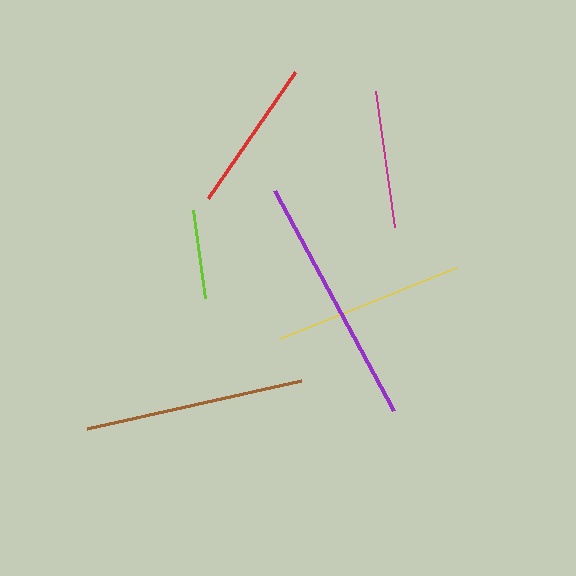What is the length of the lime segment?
The lime segment is approximately 89 pixels long.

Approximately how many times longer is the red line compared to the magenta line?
The red line is approximately 1.1 times the length of the magenta line.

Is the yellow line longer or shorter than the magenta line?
The yellow line is longer than the magenta line.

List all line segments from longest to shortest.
From longest to shortest: purple, brown, yellow, red, magenta, lime.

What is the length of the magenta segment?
The magenta segment is approximately 137 pixels long.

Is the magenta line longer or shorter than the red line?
The red line is longer than the magenta line.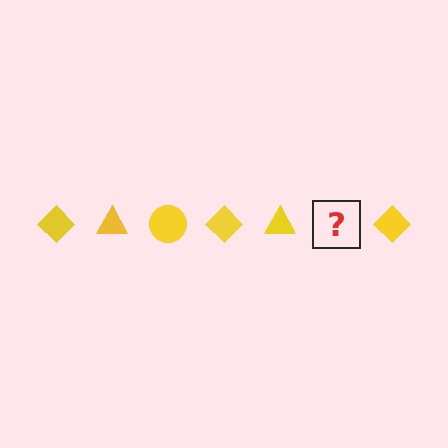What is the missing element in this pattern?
The missing element is a yellow circle.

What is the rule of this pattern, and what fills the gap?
The rule is that the pattern cycles through diamond, triangle, circle shapes in yellow. The gap should be filled with a yellow circle.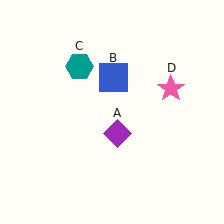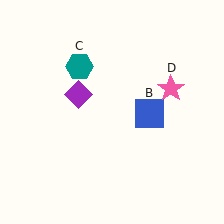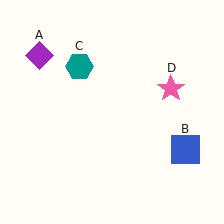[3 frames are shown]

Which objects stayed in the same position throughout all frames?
Teal hexagon (object C) and pink star (object D) remained stationary.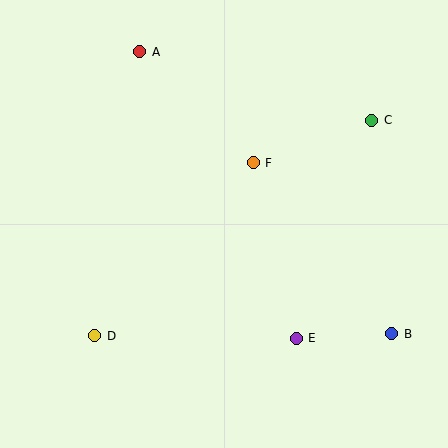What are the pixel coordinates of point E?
Point E is at (296, 338).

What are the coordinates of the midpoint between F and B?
The midpoint between F and B is at (322, 248).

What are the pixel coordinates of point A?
Point A is at (140, 52).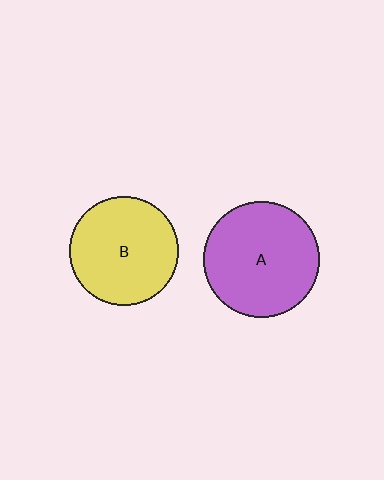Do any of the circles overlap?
No, none of the circles overlap.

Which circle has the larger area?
Circle A (purple).